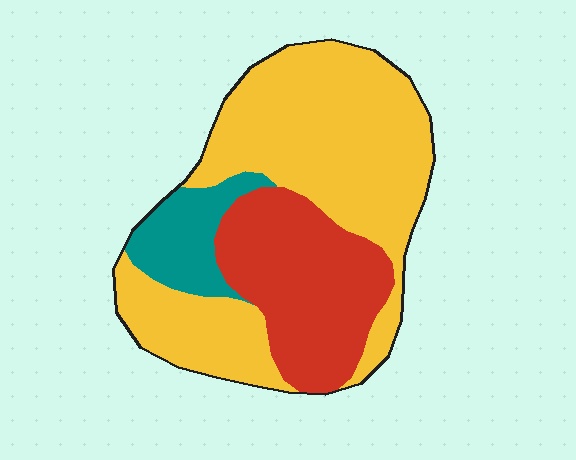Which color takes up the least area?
Teal, at roughly 10%.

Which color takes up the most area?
Yellow, at roughly 60%.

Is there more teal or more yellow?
Yellow.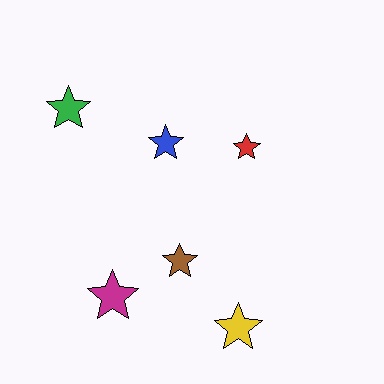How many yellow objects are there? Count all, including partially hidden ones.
There is 1 yellow object.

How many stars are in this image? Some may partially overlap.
There are 6 stars.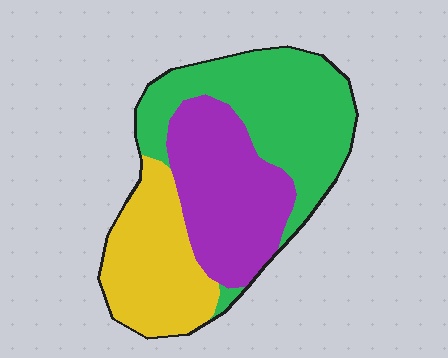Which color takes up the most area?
Green, at roughly 40%.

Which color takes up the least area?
Yellow, at roughly 25%.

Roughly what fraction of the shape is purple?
Purple takes up between a quarter and a half of the shape.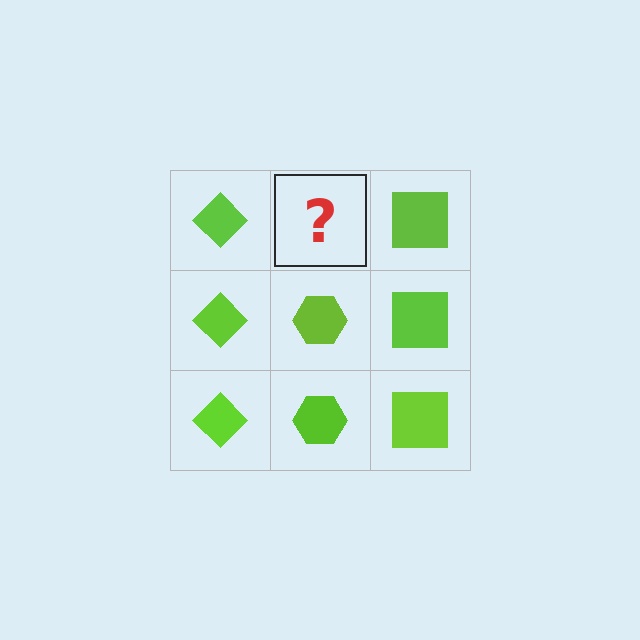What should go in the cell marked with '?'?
The missing cell should contain a lime hexagon.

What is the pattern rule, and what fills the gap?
The rule is that each column has a consistent shape. The gap should be filled with a lime hexagon.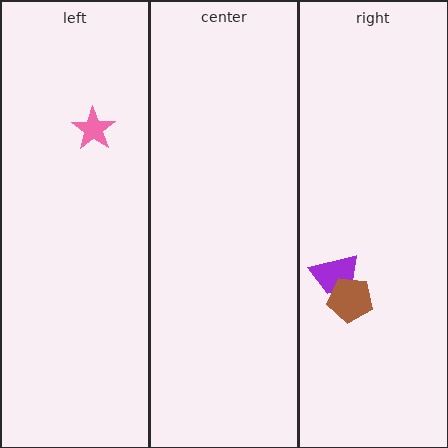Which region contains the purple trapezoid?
The right region.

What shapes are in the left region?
The pink star.